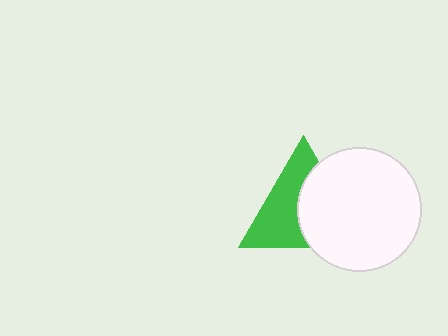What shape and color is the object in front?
The object in front is a white circle.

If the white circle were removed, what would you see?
You would see the complete green triangle.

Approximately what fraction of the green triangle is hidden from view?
Roughly 48% of the green triangle is hidden behind the white circle.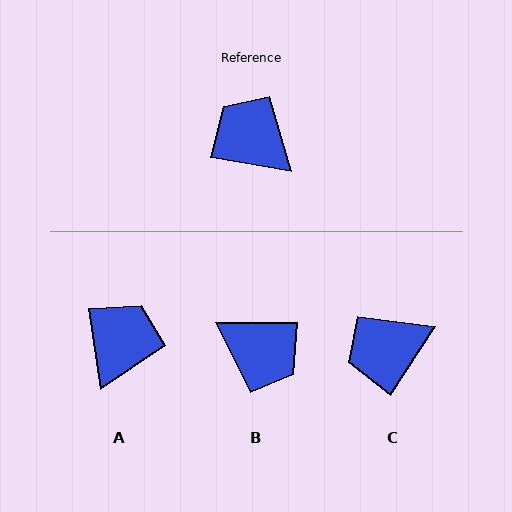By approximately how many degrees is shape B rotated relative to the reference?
Approximately 170 degrees clockwise.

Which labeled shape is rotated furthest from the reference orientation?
B, about 170 degrees away.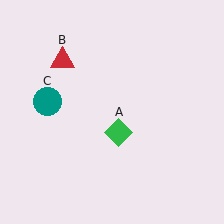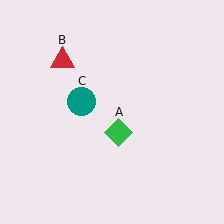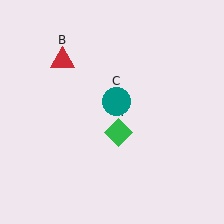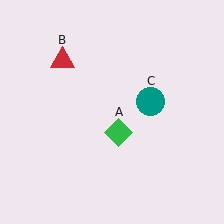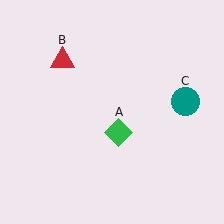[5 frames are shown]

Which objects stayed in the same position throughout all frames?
Green diamond (object A) and red triangle (object B) remained stationary.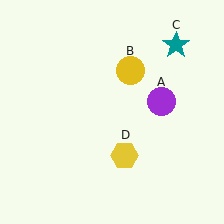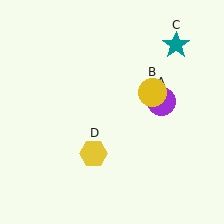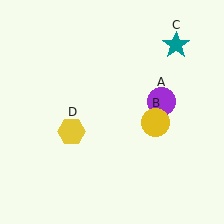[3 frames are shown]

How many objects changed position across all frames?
2 objects changed position: yellow circle (object B), yellow hexagon (object D).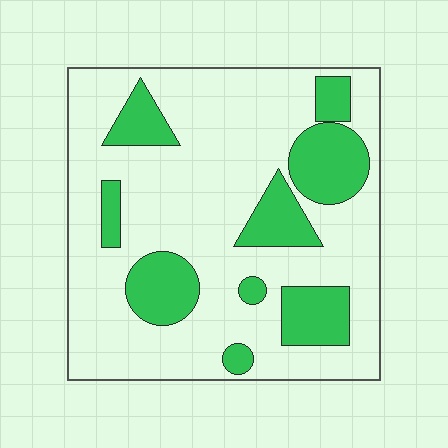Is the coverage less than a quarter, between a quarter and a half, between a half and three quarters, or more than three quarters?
Between a quarter and a half.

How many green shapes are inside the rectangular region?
9.